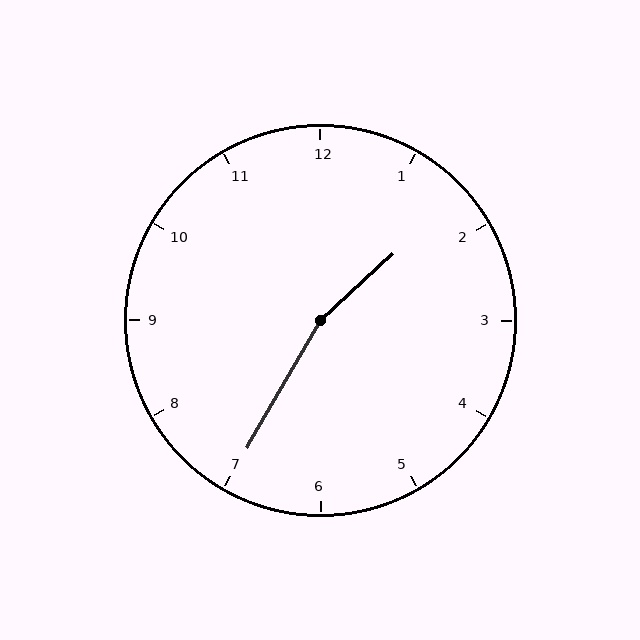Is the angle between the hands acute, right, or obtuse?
It is obtuse.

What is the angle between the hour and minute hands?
Approximately 162 degrees.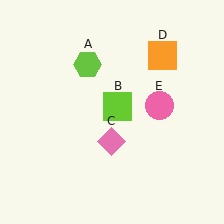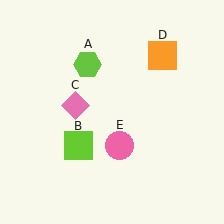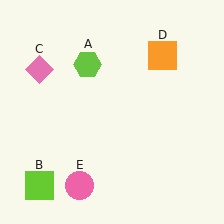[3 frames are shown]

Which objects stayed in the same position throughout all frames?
Lime hexagon (object A) and orange square (object D) remained stationary.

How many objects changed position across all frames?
3 objects changed position: lime square (object B), pink diamond (object C), pink circle (object E).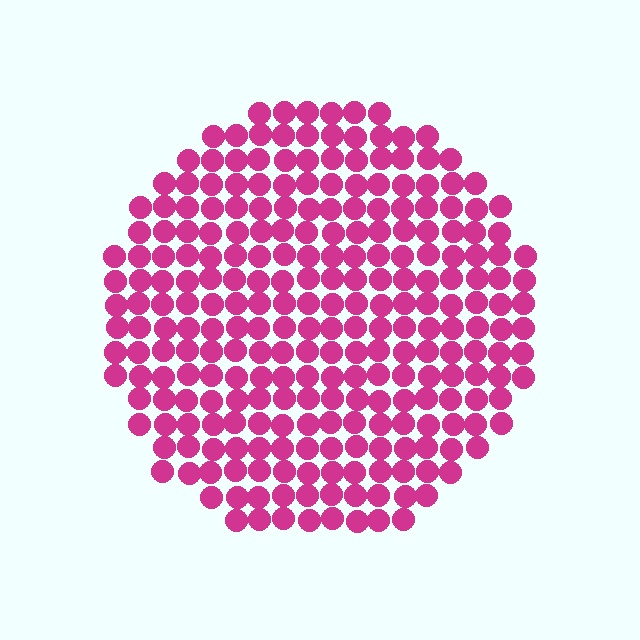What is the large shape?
The large shape is a circle.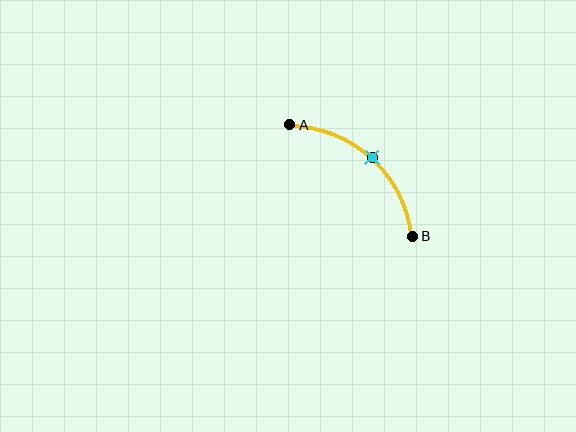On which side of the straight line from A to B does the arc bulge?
The arc bulges above and to the right of the straight line connecting A and B.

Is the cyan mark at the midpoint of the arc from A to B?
Yes. The cyan mark lies on the arc at equal arc-length from both A and B — it is the arc midpoint.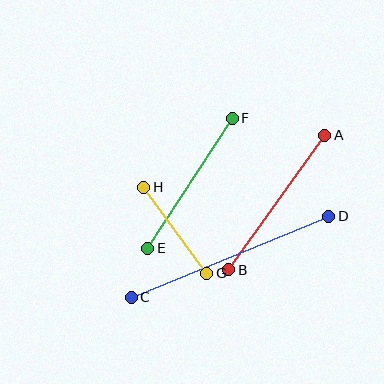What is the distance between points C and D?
The distance is approximately 213 pixels.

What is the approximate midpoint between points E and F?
The midpoint is at approximately (190, 183) pixels.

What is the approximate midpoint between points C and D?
The midpoint is at approximately (230, 257) pixels.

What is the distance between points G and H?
The distance is approximately 107 pixels.